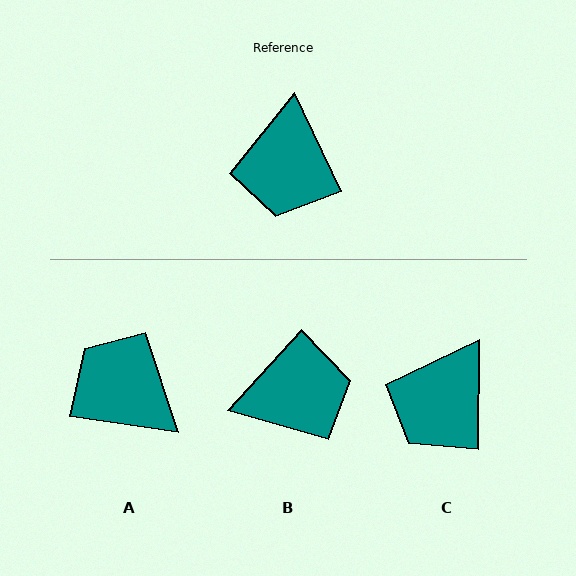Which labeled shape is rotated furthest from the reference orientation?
A, about 123 degrees away.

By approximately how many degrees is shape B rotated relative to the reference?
Approximately 112 degrees counter-clockwise.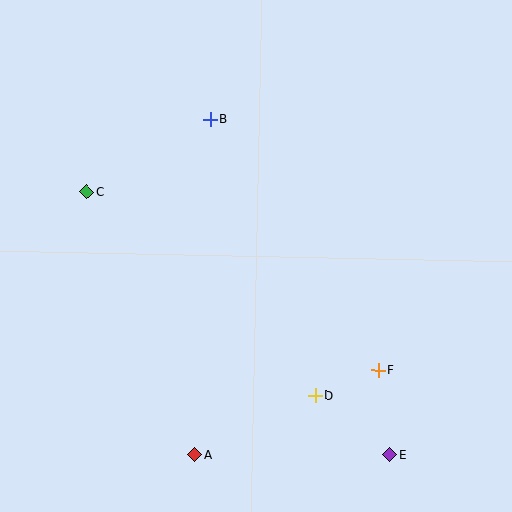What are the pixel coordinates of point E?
Point E is at (390, 455).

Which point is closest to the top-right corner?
Point B is closest to the top-right corner.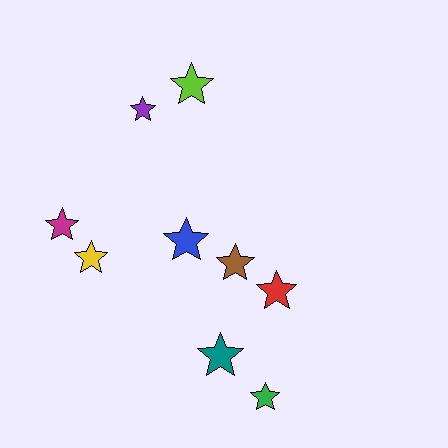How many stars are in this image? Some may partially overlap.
There are 9 stars.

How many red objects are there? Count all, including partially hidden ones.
There is 1 red object.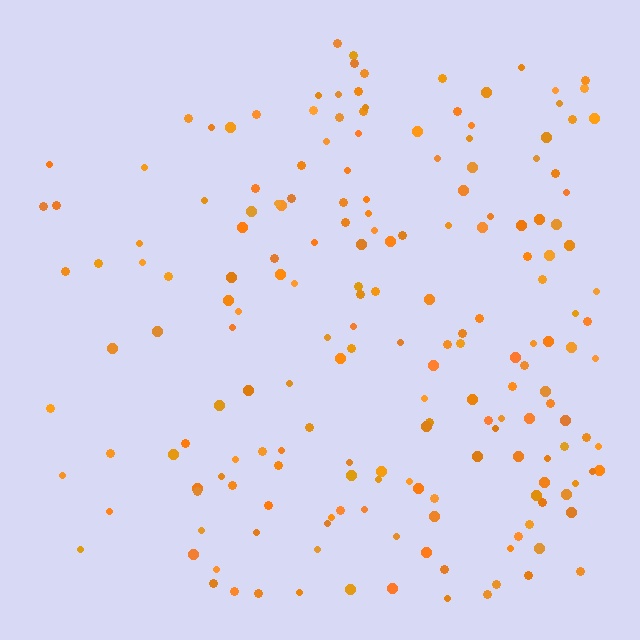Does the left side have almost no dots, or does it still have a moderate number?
Still a moderate number, just noticeably fewer than the right.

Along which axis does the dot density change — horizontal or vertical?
Horizontal.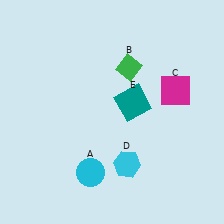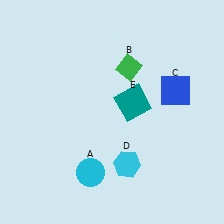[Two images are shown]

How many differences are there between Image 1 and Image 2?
There is 1 difference between the two images.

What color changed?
The square (C) changed from magenta in Image 1 to blue in Image 2.